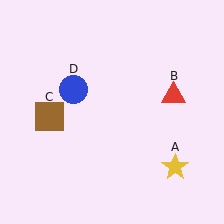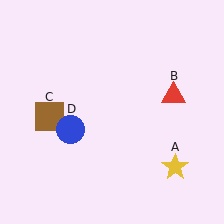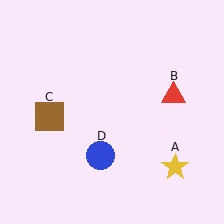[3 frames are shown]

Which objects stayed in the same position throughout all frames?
Yellow star (object A) and red triangle (object B) and brown square (object C) remained stationary.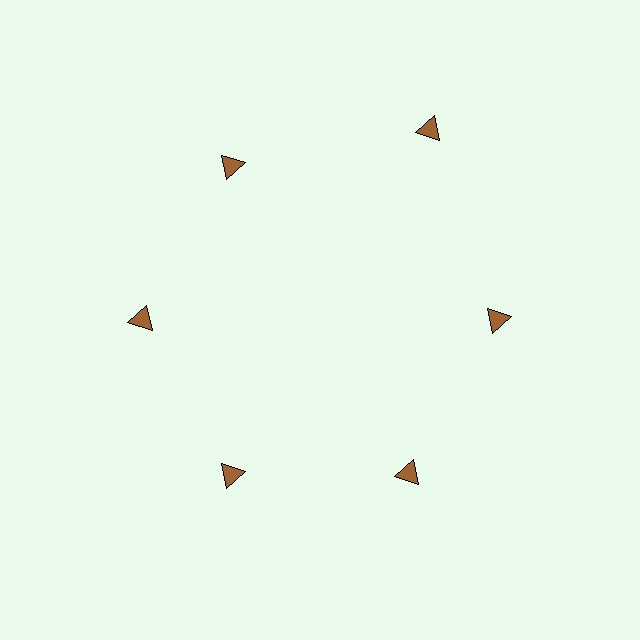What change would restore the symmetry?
The symmetry would be restored by moving it inward, back onto the ring so that all 6 triangles sit at equal angles and equal distance from the center.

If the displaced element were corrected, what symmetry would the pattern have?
It would have 6-fold rotational symmetry — the pattern would map onto itself every 60 degrees.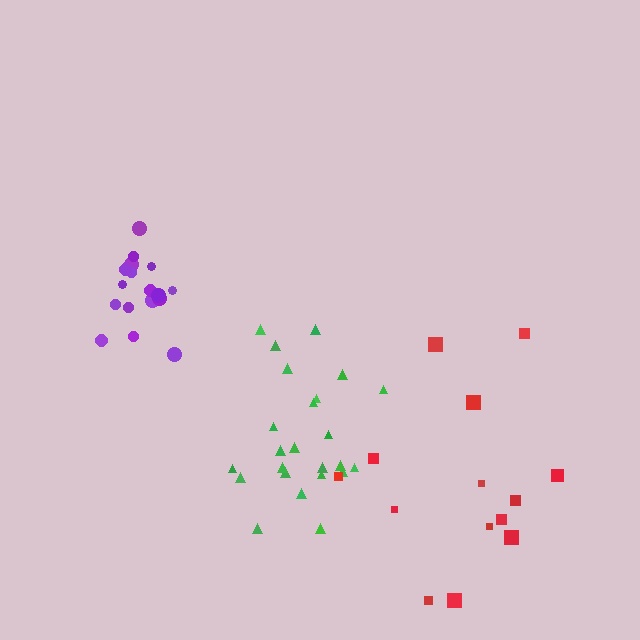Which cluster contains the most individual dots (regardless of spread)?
Green (24).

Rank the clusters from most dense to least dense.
purple, green, red.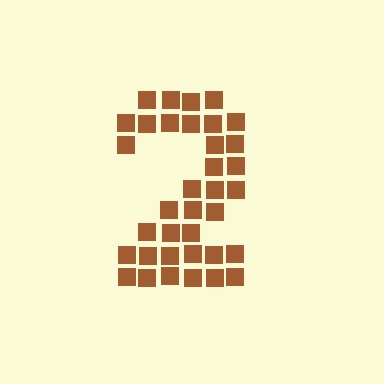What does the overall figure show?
The overall figure shows the digit 2.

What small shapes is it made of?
It is made of small squares.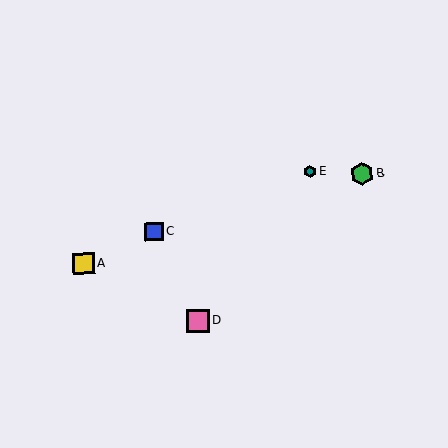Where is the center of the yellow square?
The center of the yellow square is at (84, 263).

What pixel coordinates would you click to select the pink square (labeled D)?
Click at (198, 321) to select the pink square D.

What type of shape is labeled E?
Shape E is a teal hexagon.